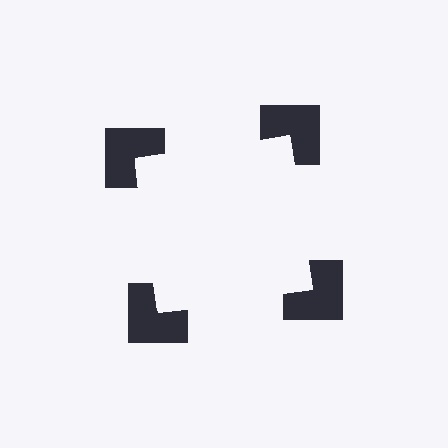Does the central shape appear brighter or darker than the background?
It typically appears slightly brighter than the background, even though no actual brightness change is drawn.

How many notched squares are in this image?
There are 4 — one at each vertex of the illusory square.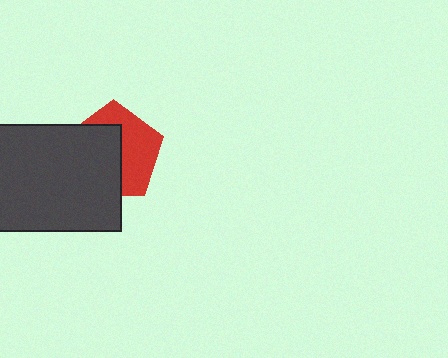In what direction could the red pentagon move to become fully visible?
The red pentagon could move toward the upper-right. That would shift it out from behind the dark gray rectangle entirely.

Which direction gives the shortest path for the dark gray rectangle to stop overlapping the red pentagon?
Moving toward the lower-left gives the shortest separation.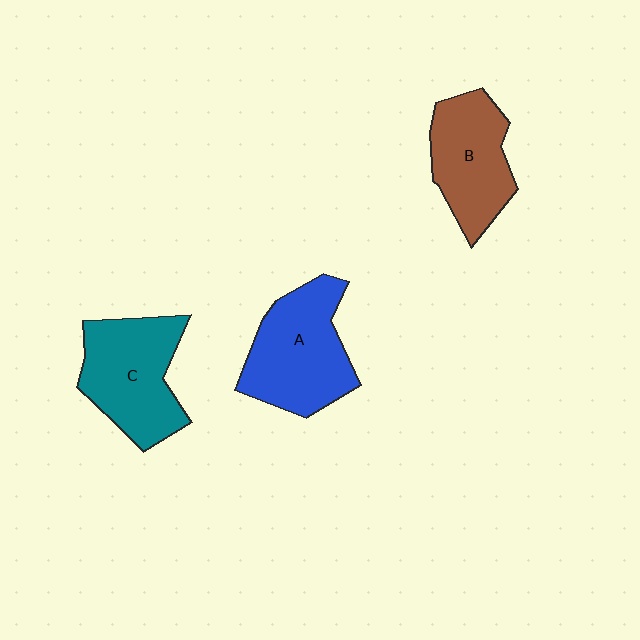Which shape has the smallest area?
Shape B (brown).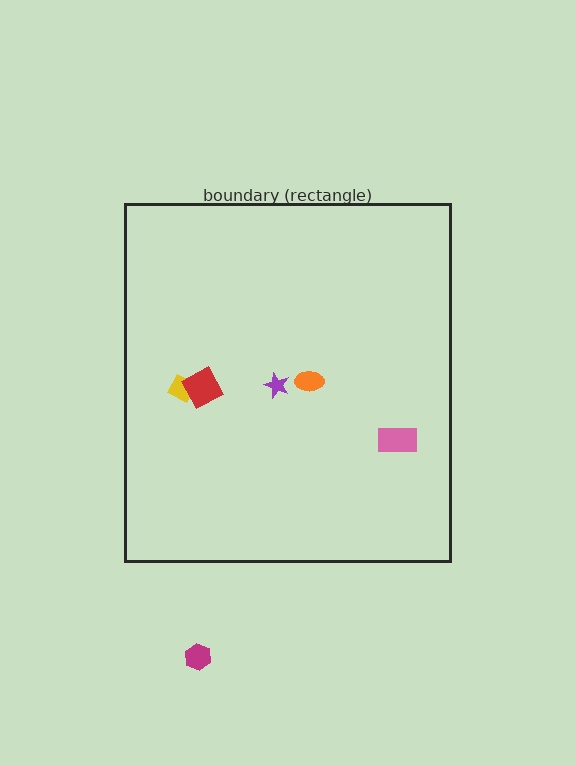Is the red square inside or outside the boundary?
Inside.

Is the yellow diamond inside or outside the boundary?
Inside.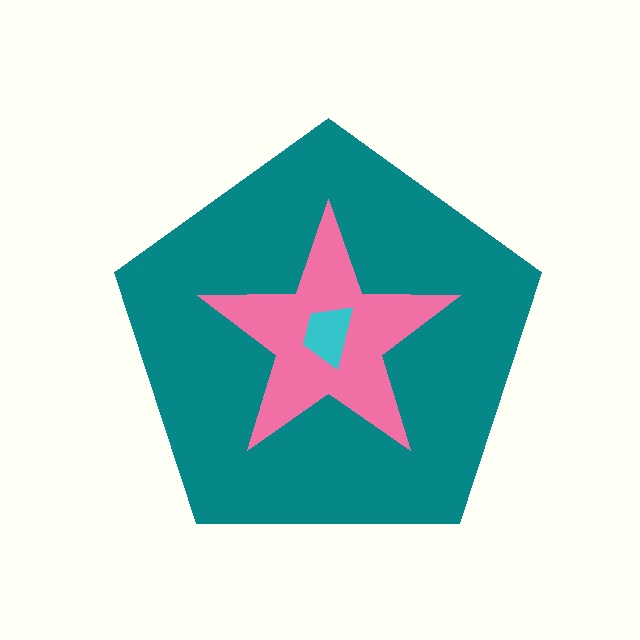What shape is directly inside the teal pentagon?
The pink star.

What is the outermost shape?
The teal pentagon.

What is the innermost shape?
The cyan trapezoid.